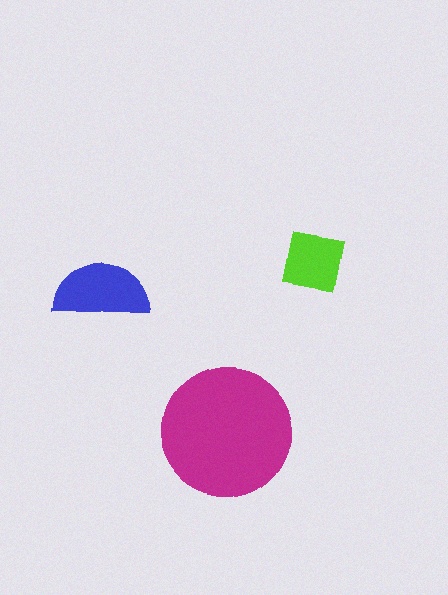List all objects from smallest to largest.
The lime square, the blue semicircle, the magenta circle.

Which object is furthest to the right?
The lime square is rightmost.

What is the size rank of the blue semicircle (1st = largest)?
2nd.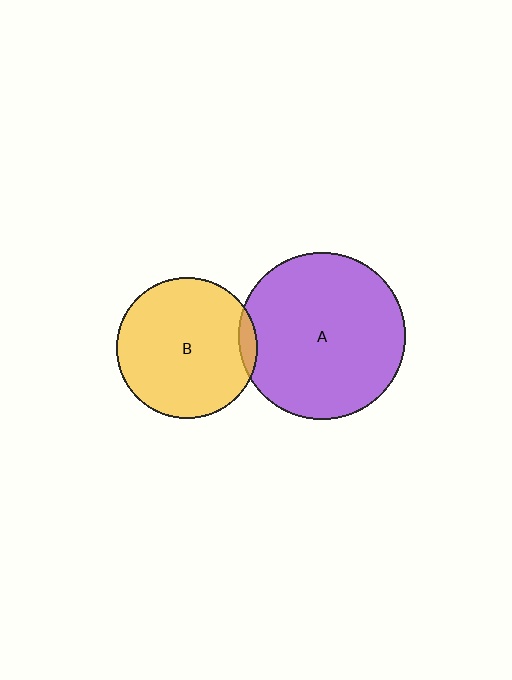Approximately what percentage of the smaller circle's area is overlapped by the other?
Approximately 5%.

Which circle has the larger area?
Circle A (purple).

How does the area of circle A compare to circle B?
Approximately 1.4 times.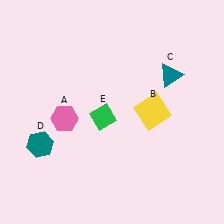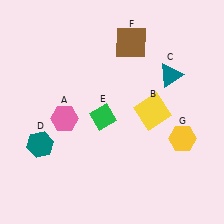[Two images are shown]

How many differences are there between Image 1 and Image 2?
There are 2 differences between the two images.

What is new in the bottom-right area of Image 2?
A yellow hexagon (G) was added in the bottom-right area of Image 2.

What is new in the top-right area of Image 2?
A brown square (F) was added in the top-right area of Image 2.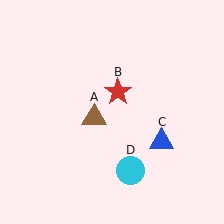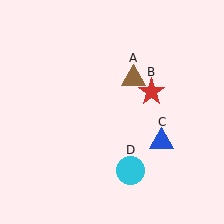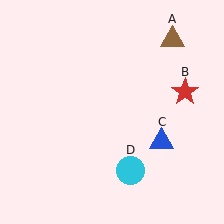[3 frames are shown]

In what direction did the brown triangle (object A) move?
The brown triangle (object A) moved up and to the right.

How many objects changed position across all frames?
2 objects changed position: brown triangle (object A), red star (object B).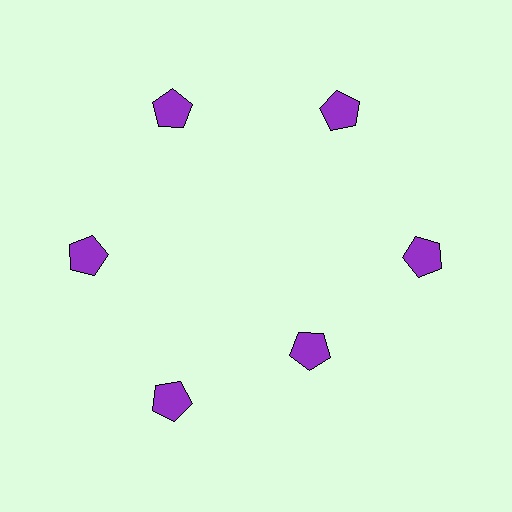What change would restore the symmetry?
The symmetry would be restored by moving it outward, back onto the ring so that all 6 pentagons sit at equal angles and equal distance from the center.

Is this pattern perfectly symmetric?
No. The 6 purple pentagons are arranged in a ring, but one element near the 5 o'clock position is pulled inward toward the center, breaking the 6-fold rotational symmetry.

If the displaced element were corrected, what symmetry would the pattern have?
It would have 6-fold rotational symmetry — the pattern would map onto itself every 60 degrees.